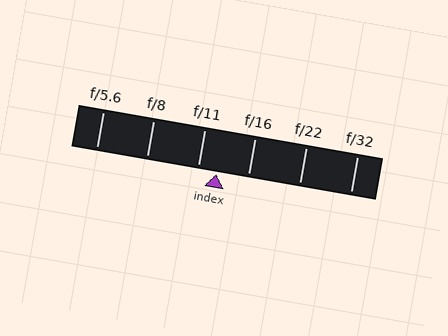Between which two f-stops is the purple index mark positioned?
The index mark is between f/11 and f/16.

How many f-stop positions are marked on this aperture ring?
There are 6 f-stop positions marked.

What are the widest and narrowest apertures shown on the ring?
The widest aperture shown is f/5.6 and the narrowest is f/32.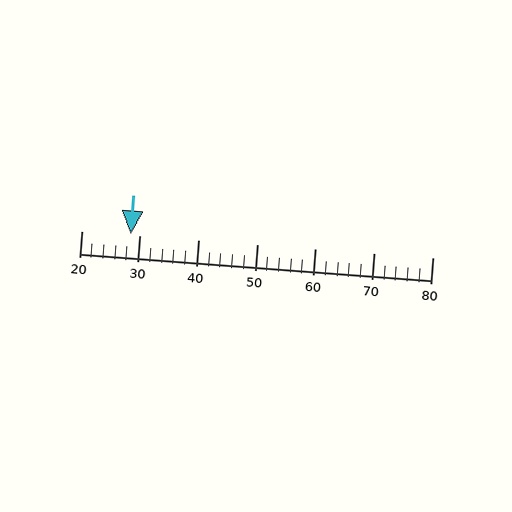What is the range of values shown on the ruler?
The ruler shows values from 20 to 80.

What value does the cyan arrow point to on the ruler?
The cyan arrow points to approximately 28.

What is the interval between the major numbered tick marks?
The major tick marks are spaced 10 units apart.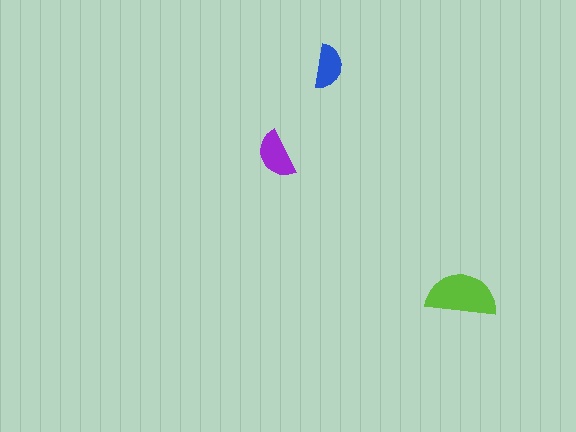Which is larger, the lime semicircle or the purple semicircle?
The lime one.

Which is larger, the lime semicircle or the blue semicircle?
The lime one.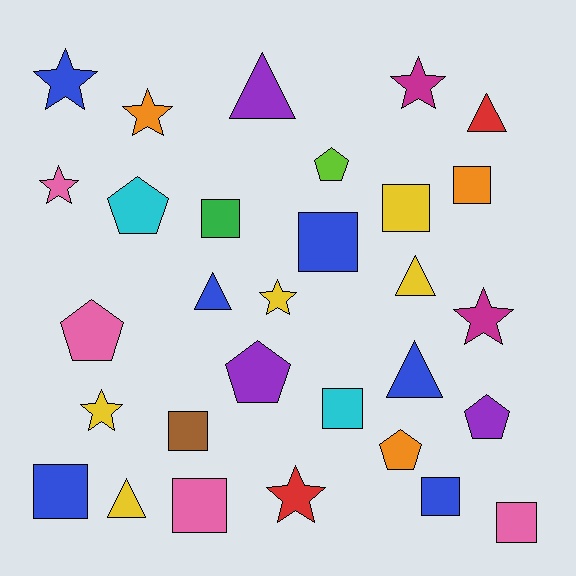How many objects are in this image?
There are 30 objects.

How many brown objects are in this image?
There is 1 brown object.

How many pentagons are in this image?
There are 6 pentagons.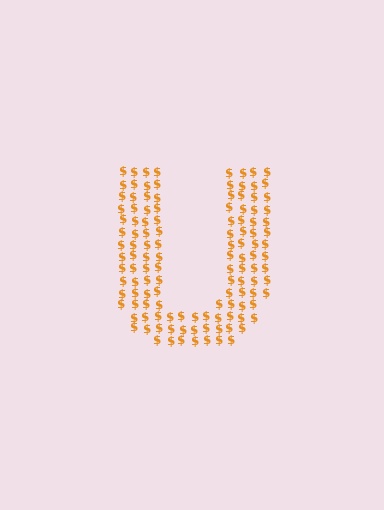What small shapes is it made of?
It is made of small dollar signs.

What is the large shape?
The large shape is the letter U.